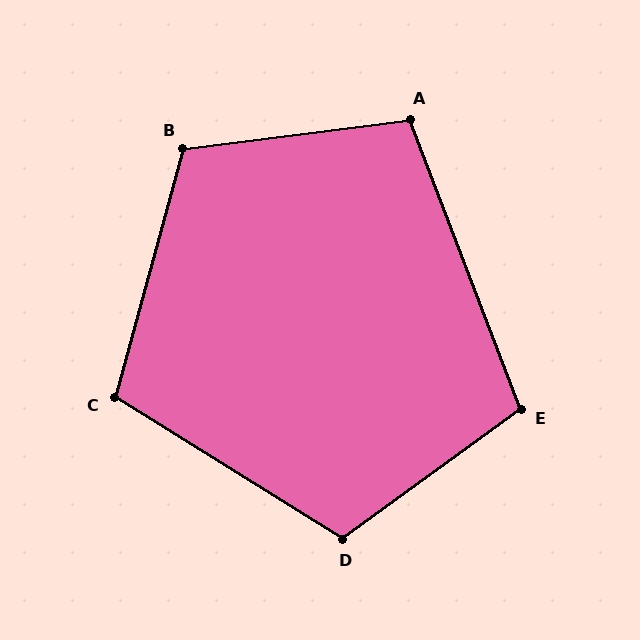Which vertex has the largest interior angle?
B, at approximately 113 degrees.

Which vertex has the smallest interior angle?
A, at approximately 104 degrees.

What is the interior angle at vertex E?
Approximately 105 degrees (obtuse).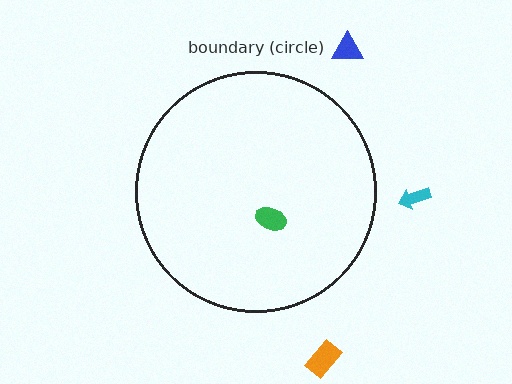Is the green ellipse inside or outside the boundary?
Inside.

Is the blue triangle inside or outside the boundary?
Outside.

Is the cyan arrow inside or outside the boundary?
Outside.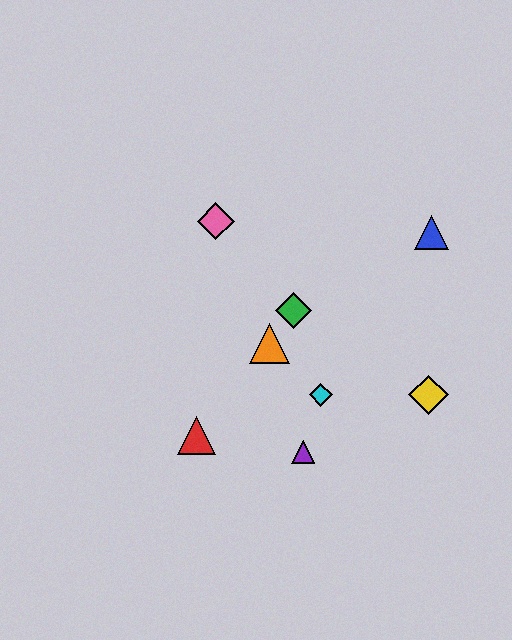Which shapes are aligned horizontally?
The yellow diamond, the cyan diamond are aligned horizontally.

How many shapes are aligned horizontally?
2 shapes (the yellow diamond, the cyan diamond) are aligned horizontally.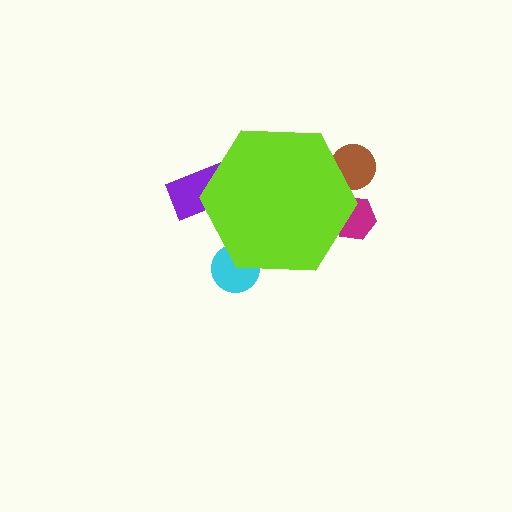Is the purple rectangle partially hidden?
Yes, the purple rectangle is partially hidden behind the lime hexagon.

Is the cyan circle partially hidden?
Yes, the cyan circle is partially hidden behind the lime hexagon.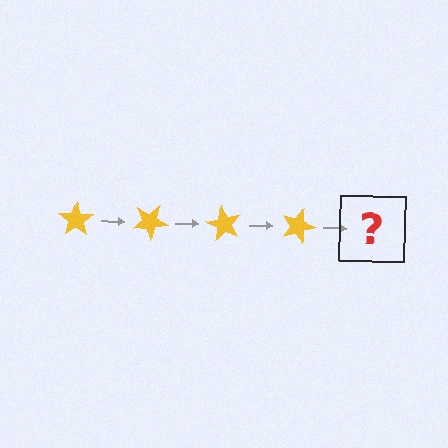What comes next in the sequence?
The next element should be a yellow star rotated 120 degrees.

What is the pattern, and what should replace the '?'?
The pattern is that the star rotates 30 degrees each step. The '?' should be a yellow star rotated 120 degrees.